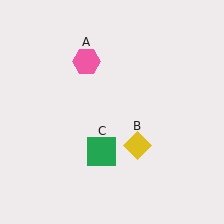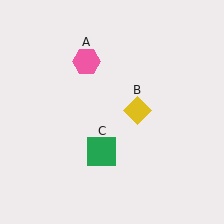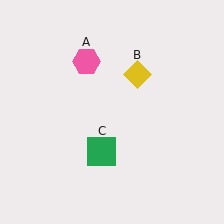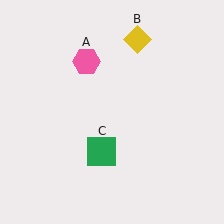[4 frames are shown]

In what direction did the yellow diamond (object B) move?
The yellow diamond (object B) moved up.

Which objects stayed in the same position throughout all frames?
Pink hexagon (object A) and green square (object C) remained stationary.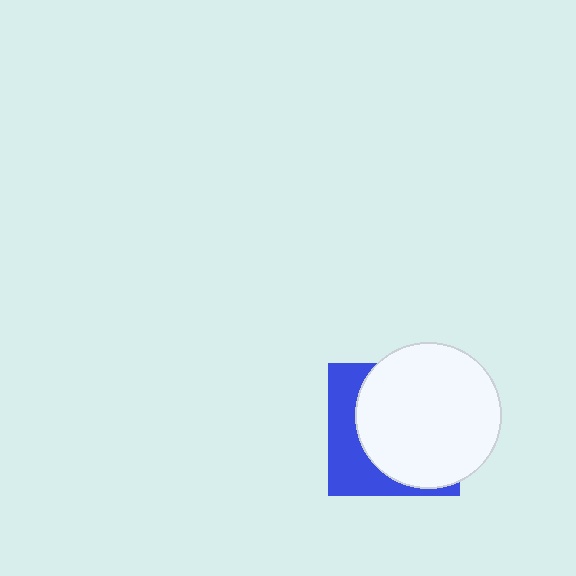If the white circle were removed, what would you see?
You would see the complete blue square.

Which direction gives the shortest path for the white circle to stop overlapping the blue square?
Moving right gives the shortest separation.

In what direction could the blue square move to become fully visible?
The blue square could move left. That would shift it out from behind the white circle entirely.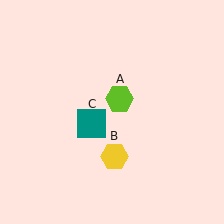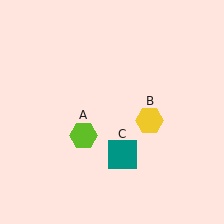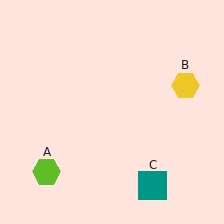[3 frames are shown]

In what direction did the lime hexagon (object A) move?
The lime hexagon (object A) moved down and to the left.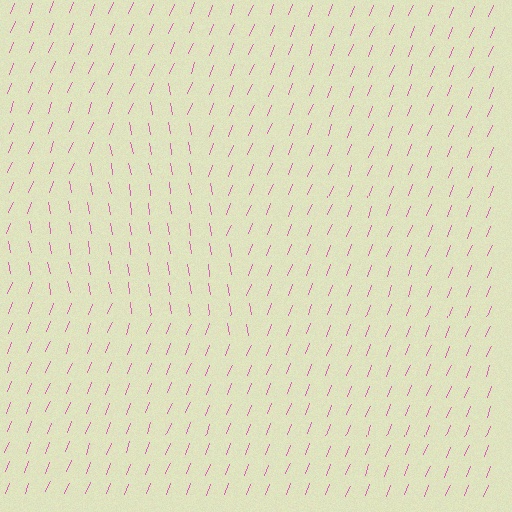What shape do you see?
I see a triangle.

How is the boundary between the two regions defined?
The boundary is defined purely by a change in line orientation (approximately 32 degrees difference). All lines are the same color and thickness.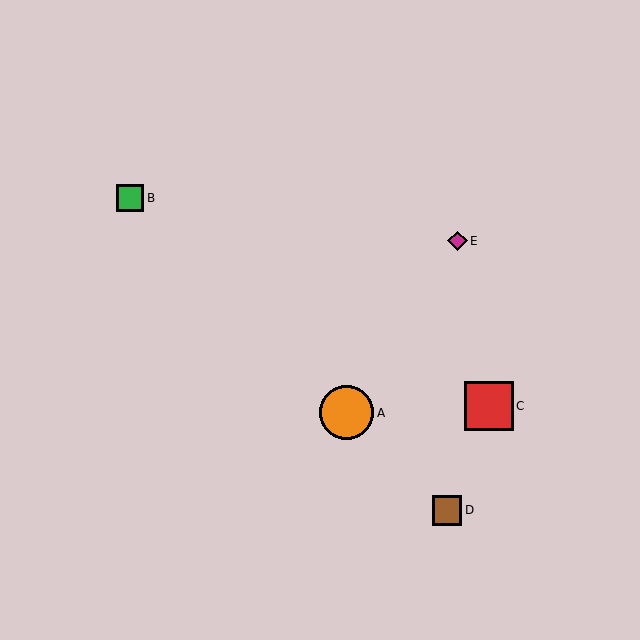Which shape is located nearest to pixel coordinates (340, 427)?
The orange circle (labeled A) at (346, 413) is nearest to that location.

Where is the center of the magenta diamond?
The center of the magenta diamond is at (457, 241).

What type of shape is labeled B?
Shape B is a green square.